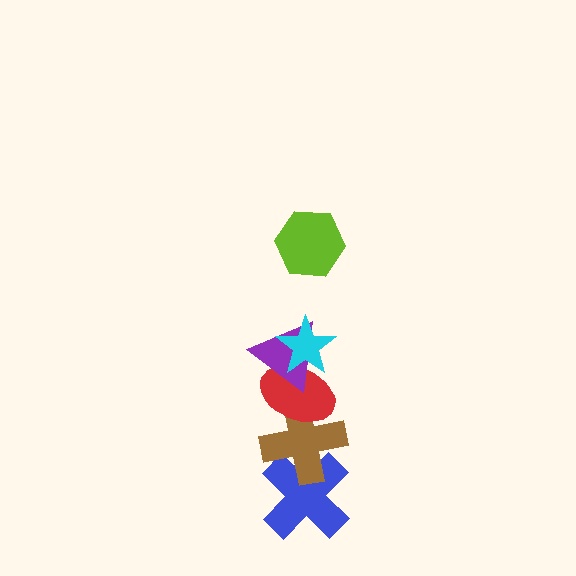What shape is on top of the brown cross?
The red ellipse is on top of the brown cross.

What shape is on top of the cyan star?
The lime hexagon is on top of the cyan star.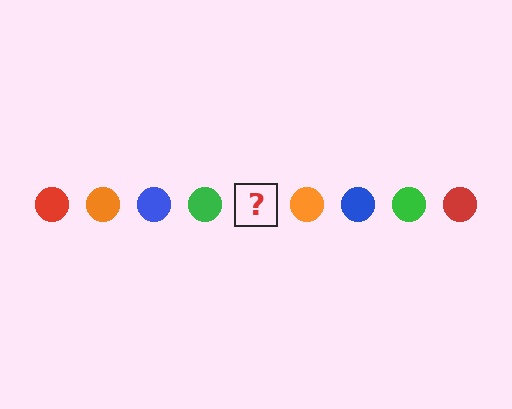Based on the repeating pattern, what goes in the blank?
The blank should be a red circle.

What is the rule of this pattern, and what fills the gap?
The rule is that the pattern cycles through red, orange, blue, green circles. The gap should be filled with a red circle.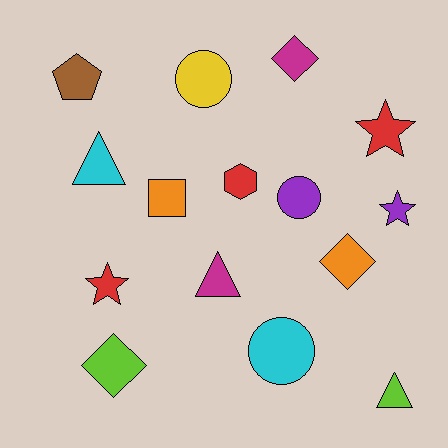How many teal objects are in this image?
There are no teal objects.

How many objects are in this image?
There are 15 objects.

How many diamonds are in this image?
There are 3 diamonds.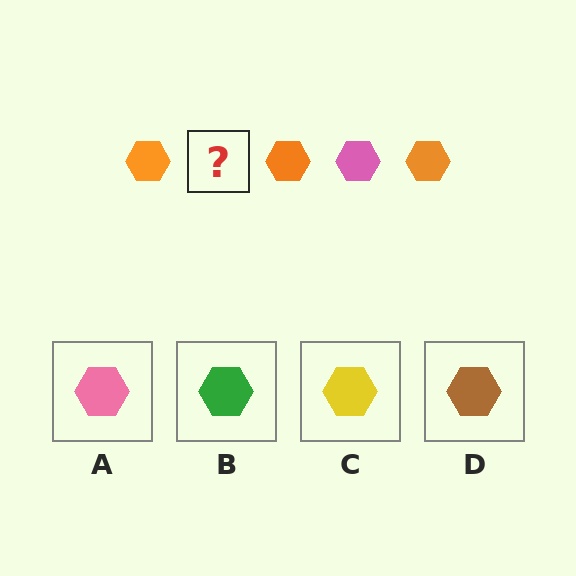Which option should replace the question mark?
Option A.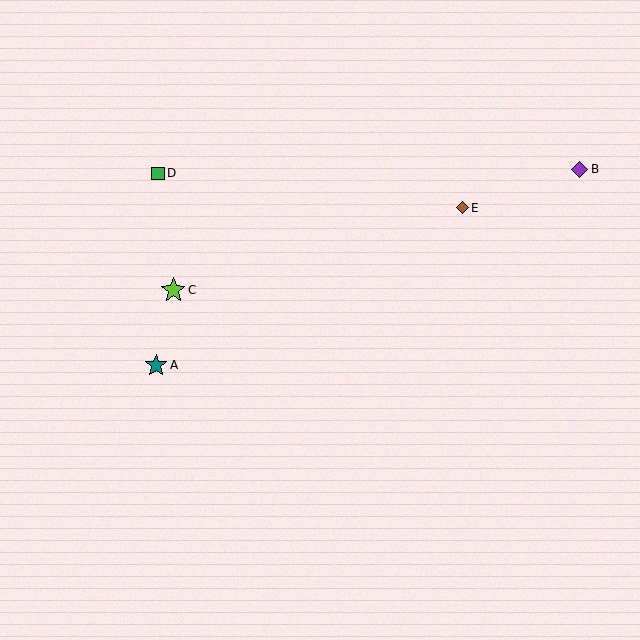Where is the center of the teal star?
The center of the teal star is at (156, 365).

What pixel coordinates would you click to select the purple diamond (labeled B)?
Click at (580, 169) to select the purple diamond B.